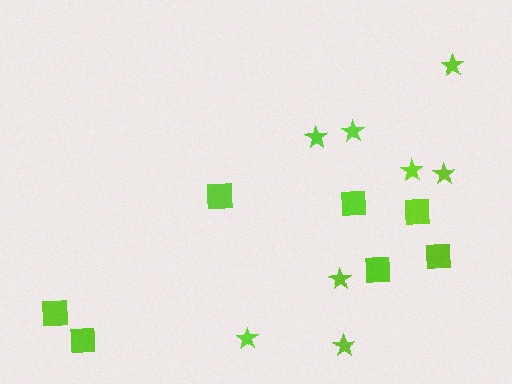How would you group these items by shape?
There are 2 groups: one group of squares (7) and one group of stars (8).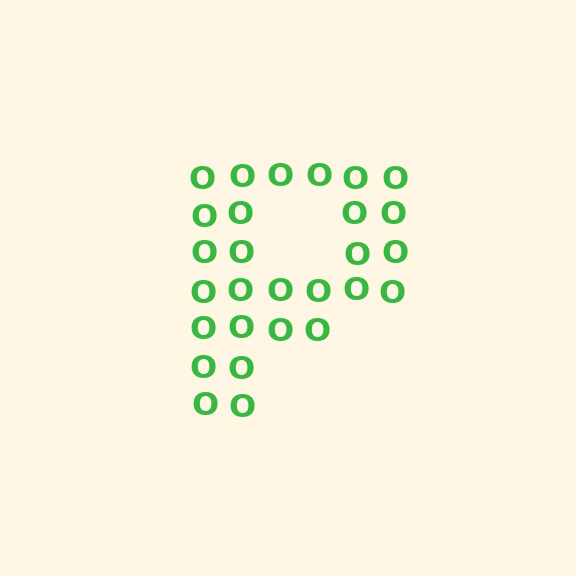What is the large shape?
The large shape is the letter P.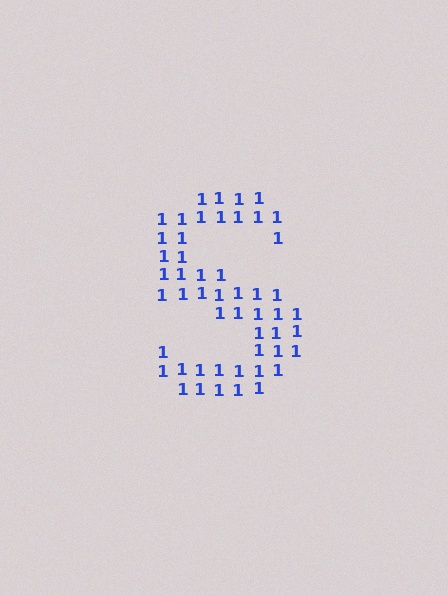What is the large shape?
The large shape is the letter S.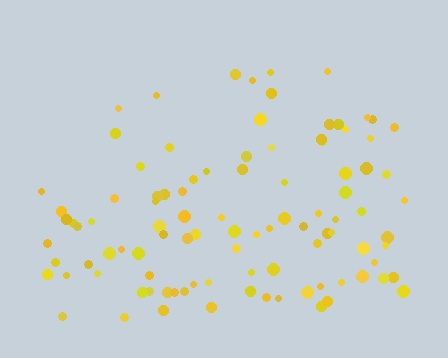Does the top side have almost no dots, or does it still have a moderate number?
Still a moderate number, just noticeably fewer than the bottom.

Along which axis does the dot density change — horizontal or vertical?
Vertical.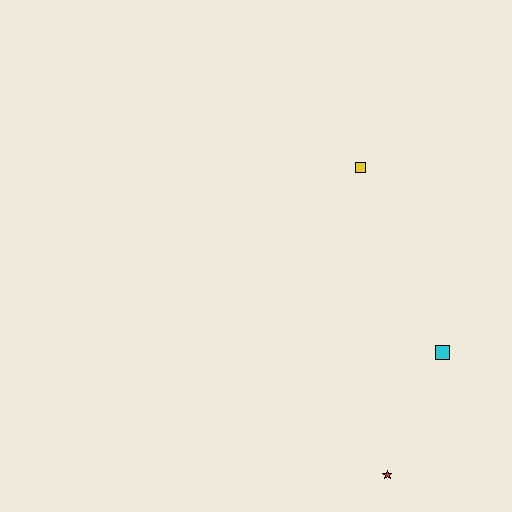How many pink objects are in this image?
There are no pink objects.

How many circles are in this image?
There are no circles.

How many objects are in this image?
There are 3 objects.